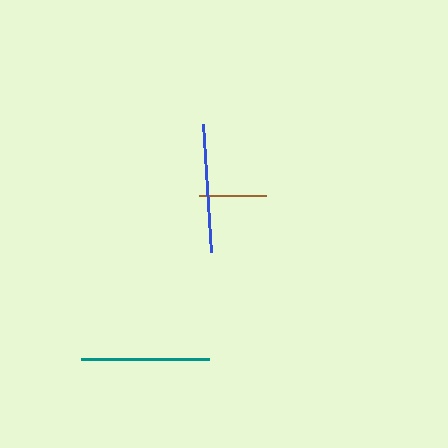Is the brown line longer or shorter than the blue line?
The blue line is longer than the brown line.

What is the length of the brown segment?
The brown segment is approximately 66 pixels long.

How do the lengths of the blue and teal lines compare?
The blue and teal lines are approximately the same length.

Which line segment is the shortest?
The brown line is the shortest at approximately 66 pixels.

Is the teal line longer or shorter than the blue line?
The blue line is longer than the teal line.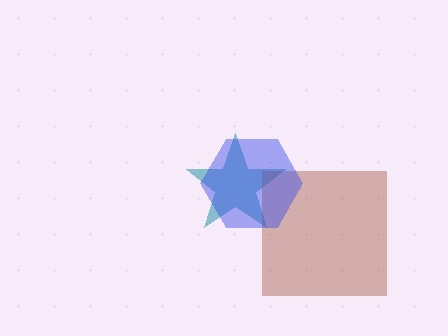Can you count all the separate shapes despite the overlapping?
Yes, there are 3 separate shapes.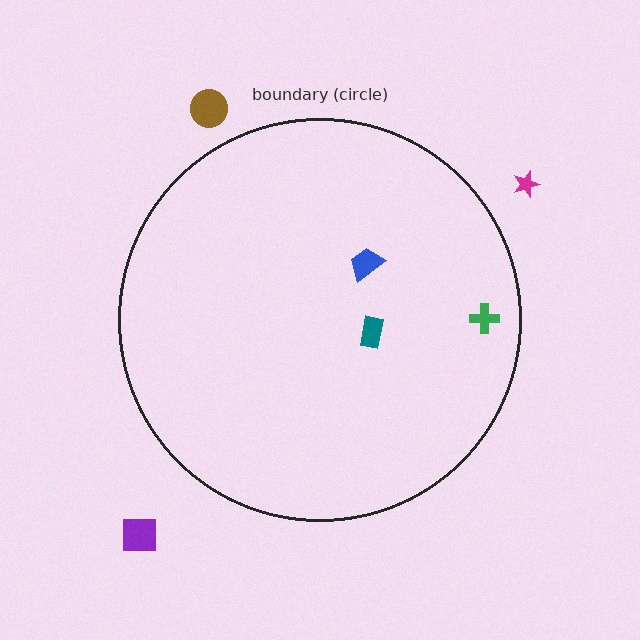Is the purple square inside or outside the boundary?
Outside.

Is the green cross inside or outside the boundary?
Inside.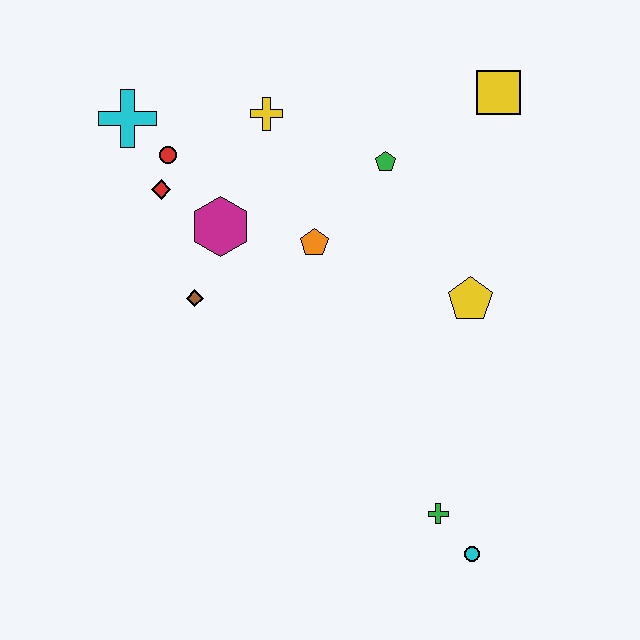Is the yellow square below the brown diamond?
No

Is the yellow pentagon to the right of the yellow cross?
Yes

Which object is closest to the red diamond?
The red circle is closest to the red diamond.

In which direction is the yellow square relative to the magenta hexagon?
The yellow square is to the right of the magenta hexagon.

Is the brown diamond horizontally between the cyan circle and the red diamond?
Yes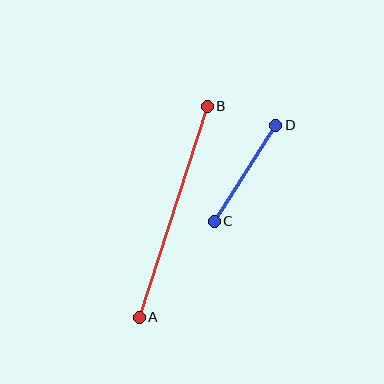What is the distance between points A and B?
The distance is approximately 222 pixels.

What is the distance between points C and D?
The distance is approximately 114 pixels.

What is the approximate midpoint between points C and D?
The midpoint is at approximately (245, 173) pixels.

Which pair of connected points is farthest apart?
Points A and B are farthest apart.